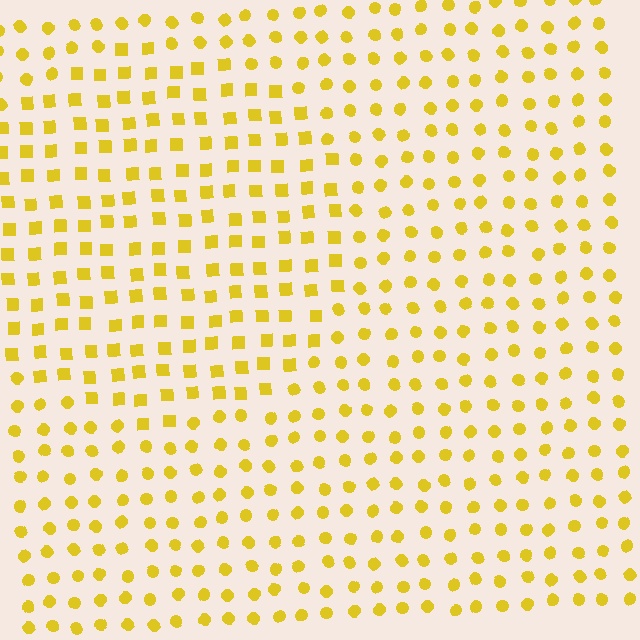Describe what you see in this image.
The image is filled with small yellow elements arranged in a uniform grid. A circle-shaped region contains squares, while the surrounding area contains circles. The boundary is defined purely by the change in element shape.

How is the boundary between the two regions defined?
The boundary is defined by a change in element shape: squares inside vs. circles outside. All elements share the same color and spacing.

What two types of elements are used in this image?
The image uses squares inside the circle region and circles outside it.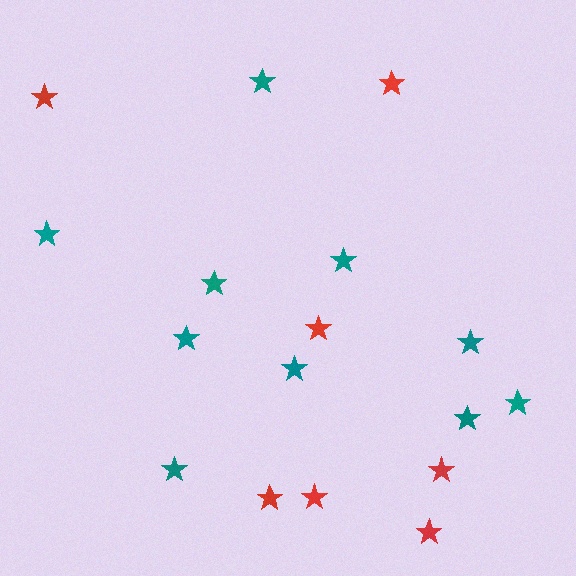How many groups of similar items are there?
There are 2 groups: one group of red stars (7) and one group of teal stars (10).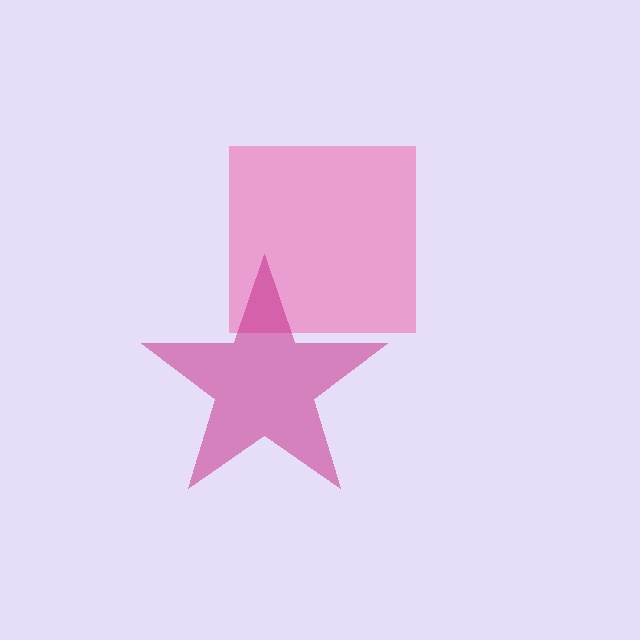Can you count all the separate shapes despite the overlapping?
Yes, there are 2 separate shapes.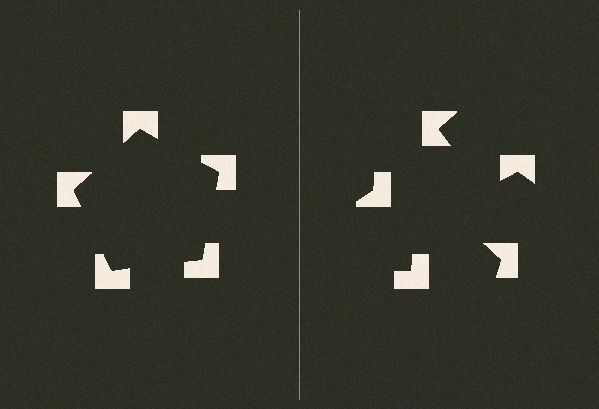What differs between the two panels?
The notched squares are positioned identically on both sides; only the wedge orientations differ. On the left they align to a pentagon; on the right they are misaligned.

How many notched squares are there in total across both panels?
10 — 5 on each side.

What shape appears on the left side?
An illusory pentagon.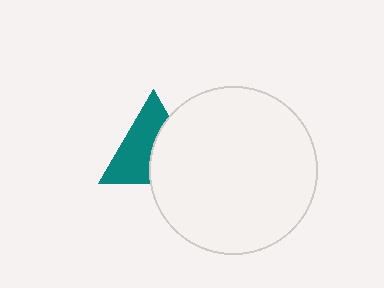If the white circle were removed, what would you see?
You would see the complete teal triangle.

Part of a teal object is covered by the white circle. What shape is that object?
It is a triangle.